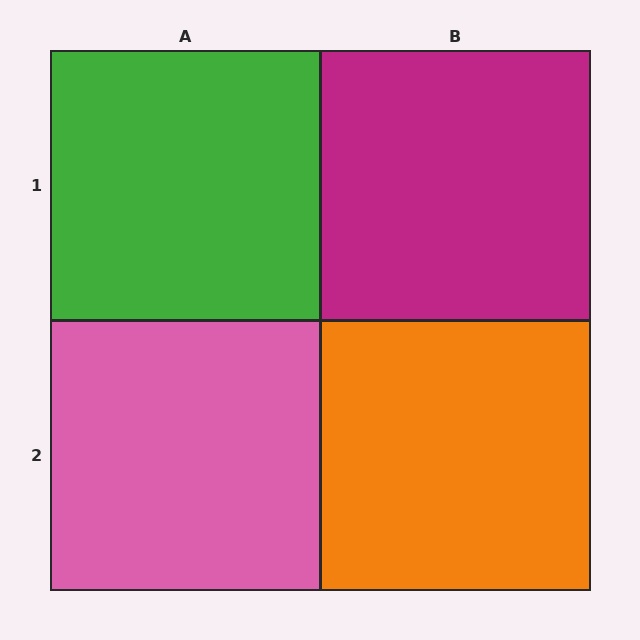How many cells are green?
1 cell is green.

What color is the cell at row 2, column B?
Orange.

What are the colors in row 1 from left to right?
Green, magenta.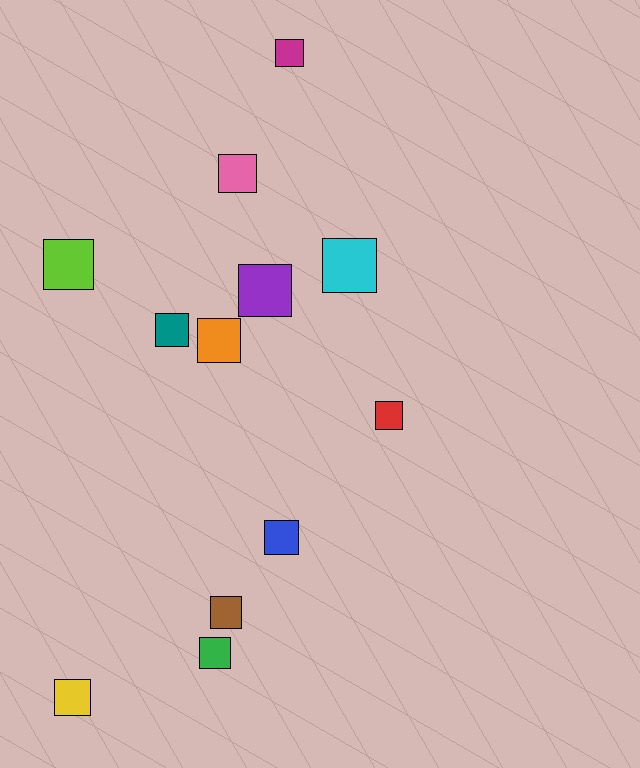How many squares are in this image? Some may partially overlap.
There are 12 squares.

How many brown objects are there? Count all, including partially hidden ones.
There is 1 brown object.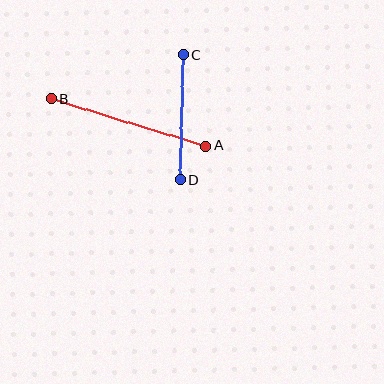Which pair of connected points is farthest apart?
Points A and B are farthest apart.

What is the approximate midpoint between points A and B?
The midpoint is at approximately (128, 122) pixels.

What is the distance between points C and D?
The distance is approximately 125 pixels.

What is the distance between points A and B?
The distance is approximately 161 pixels.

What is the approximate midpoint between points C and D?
The midpoint is at approximately (181, 118) pixels.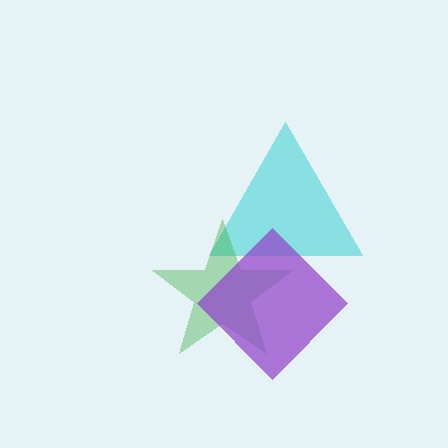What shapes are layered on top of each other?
The layered shapes are: a cyan triangle, a green star, a purple diamond.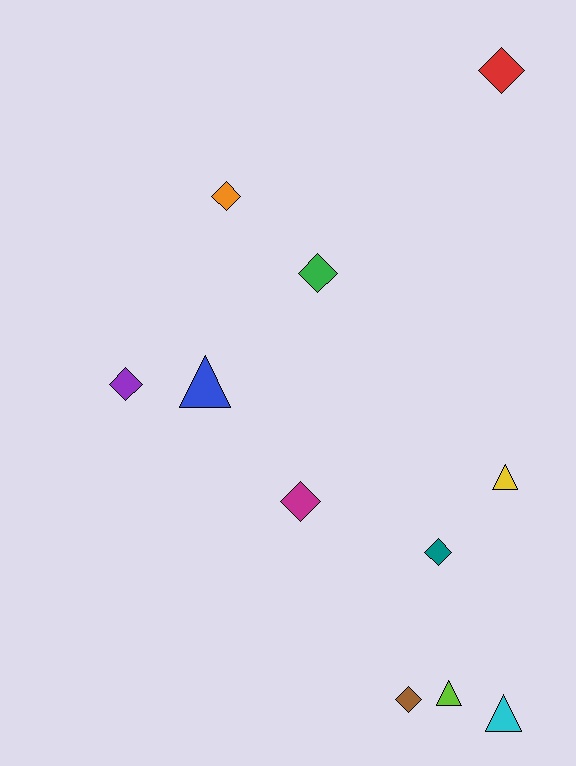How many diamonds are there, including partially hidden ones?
There are 7 diamonds.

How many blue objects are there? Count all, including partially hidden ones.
There is 1 blue object.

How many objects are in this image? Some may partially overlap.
There are 11 objects.